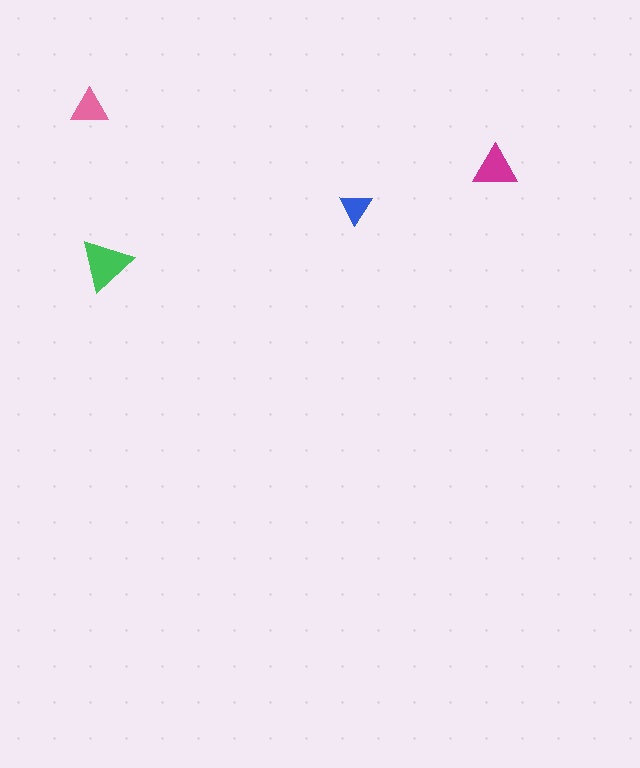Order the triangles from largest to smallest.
the green one, the magenta one, the pink one, the blue one.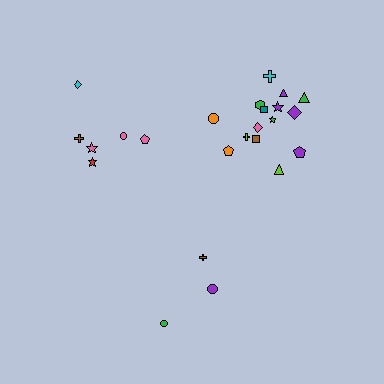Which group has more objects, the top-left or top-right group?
The top-right group.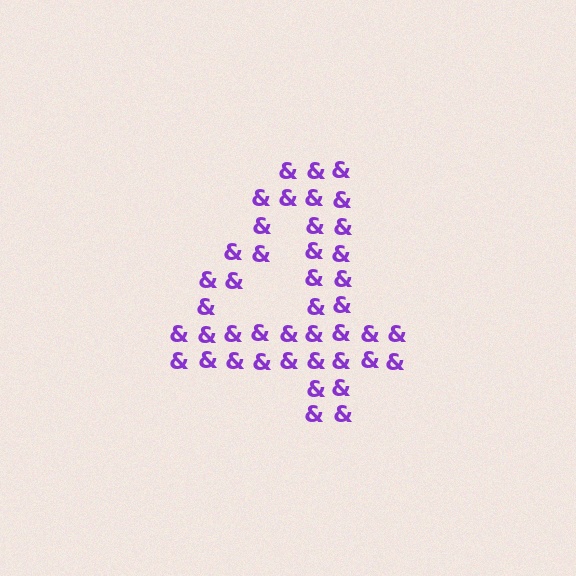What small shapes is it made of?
It is made of small ampersands.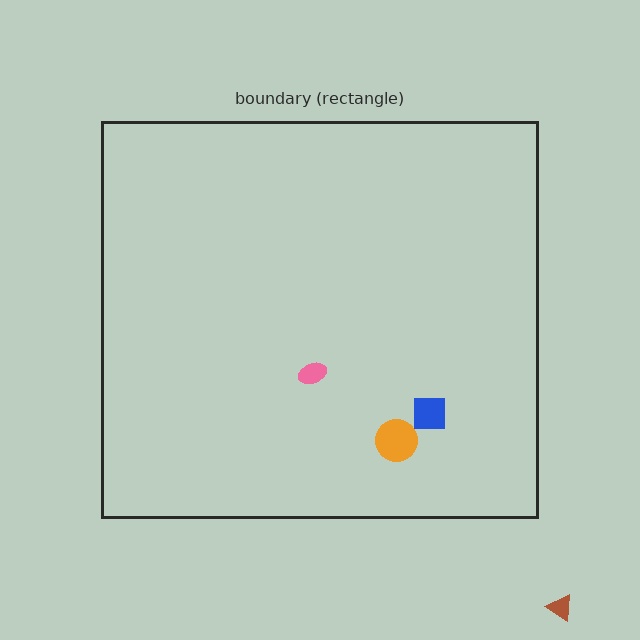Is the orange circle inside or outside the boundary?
Inside.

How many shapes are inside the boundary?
3 inside, 1 outside.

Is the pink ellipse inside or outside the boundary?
Inside.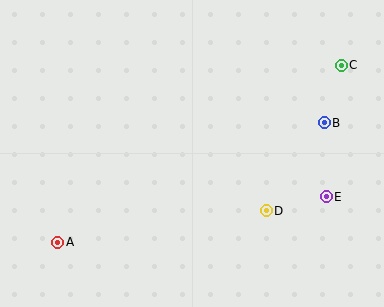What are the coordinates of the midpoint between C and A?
The midpoint between C and A is at (200, 154).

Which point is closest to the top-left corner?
Point A is closest to the top-left corner.